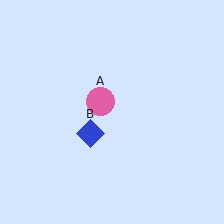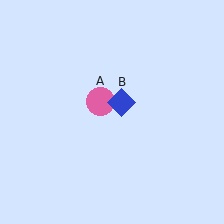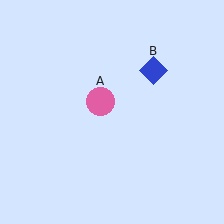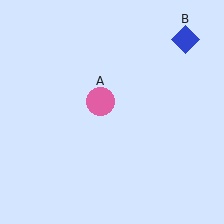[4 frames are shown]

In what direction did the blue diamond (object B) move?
The blue diamond (object B) moved up and to the right.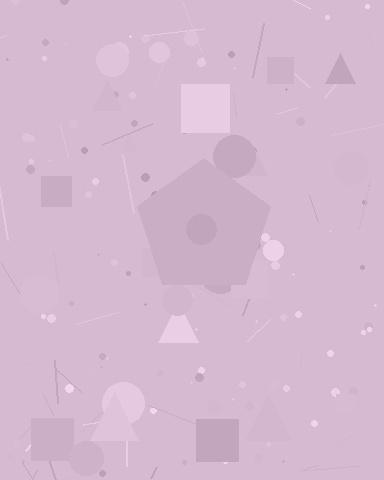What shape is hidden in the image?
A pentagon is hidden in the image.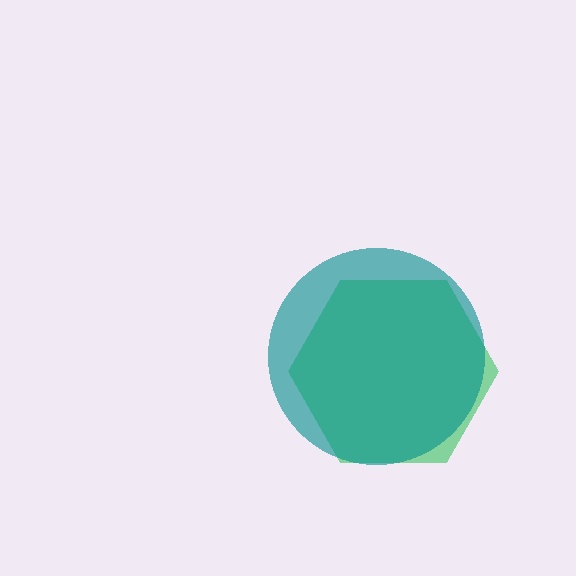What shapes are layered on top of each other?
The layered shapes are: a green hexagon, a teal circle.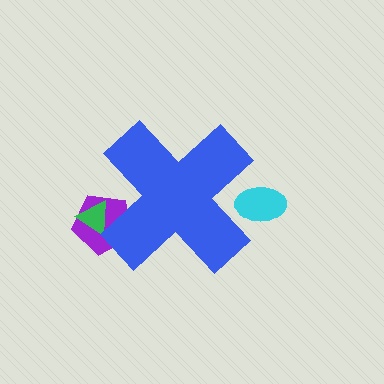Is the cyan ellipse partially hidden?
Yes, the cyan ellipse is partially hidden behind the blue cross.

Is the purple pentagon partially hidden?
Yes, the purple pentagon is partially hidden behind the blue cross.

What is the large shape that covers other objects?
A blue cross.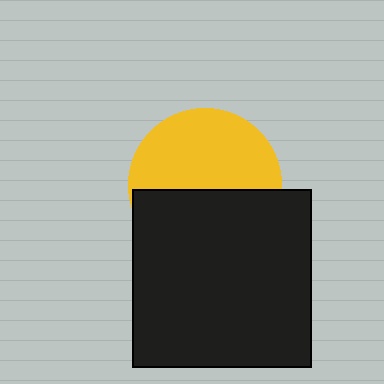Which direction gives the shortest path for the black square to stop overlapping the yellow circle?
Moving down gives the shortest separation.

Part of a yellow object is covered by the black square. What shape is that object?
It is a circle.